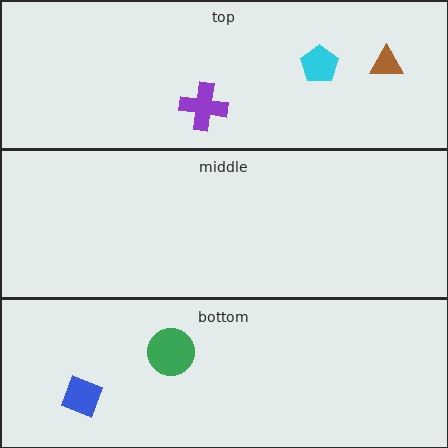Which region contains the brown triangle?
The top region.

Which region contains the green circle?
The bottom region.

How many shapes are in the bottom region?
2.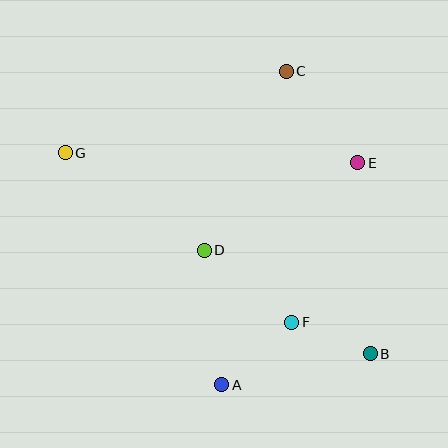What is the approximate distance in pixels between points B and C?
The distance between B and C is approximately 295 pixels.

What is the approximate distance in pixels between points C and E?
The distance between C and E is approximately 116 pixels.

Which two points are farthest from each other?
Points B and G are farthest from each other.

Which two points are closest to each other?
Points B and F are closest to each other.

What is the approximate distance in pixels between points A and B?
The distance between A and B is approximately 152 pixels.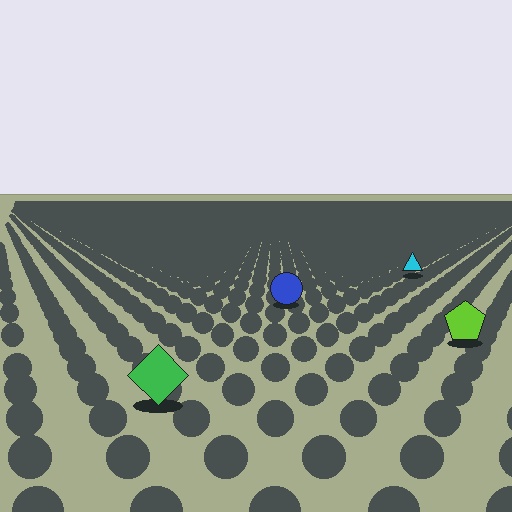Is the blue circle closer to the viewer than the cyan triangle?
Yes. The blue circle is closer — you can tell from the texture gradient: the ground texture is coarser near it.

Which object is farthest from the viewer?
The cyan triangle is farthest from the viewer. It appears smaller and the ground texture around it is denser.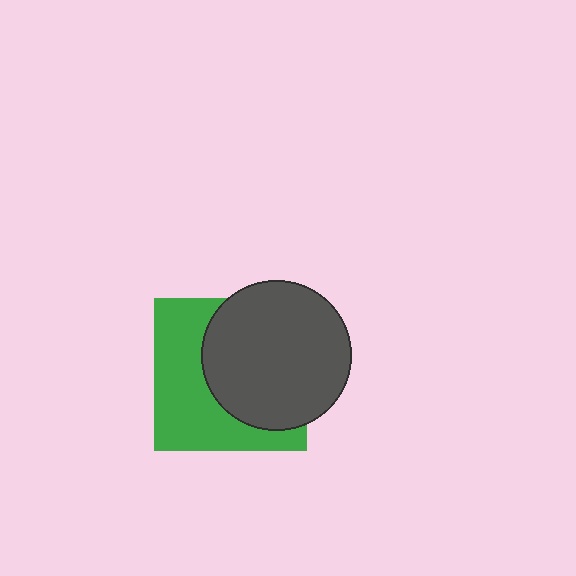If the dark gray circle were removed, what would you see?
You would see the complete green square.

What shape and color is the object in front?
The object in front is a dark gray circle.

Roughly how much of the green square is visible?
About half of it is visible (roughly 48%).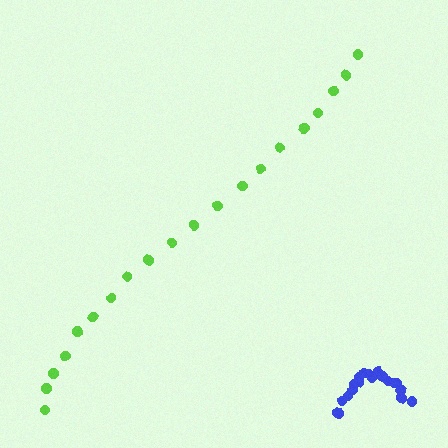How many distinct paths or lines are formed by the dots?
There are 2 distinct paths.